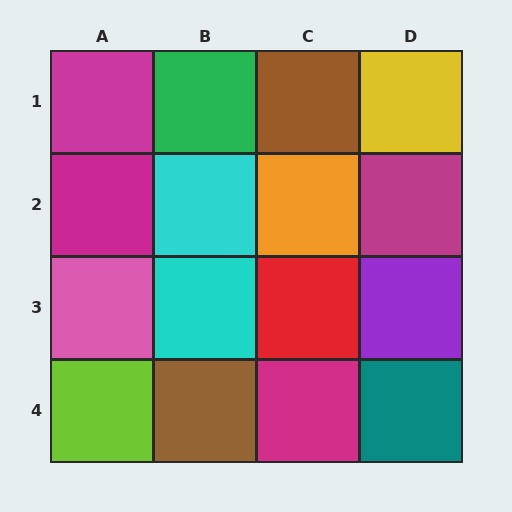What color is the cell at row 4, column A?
Lime.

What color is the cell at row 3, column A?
Pink.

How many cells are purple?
1 cell is purple.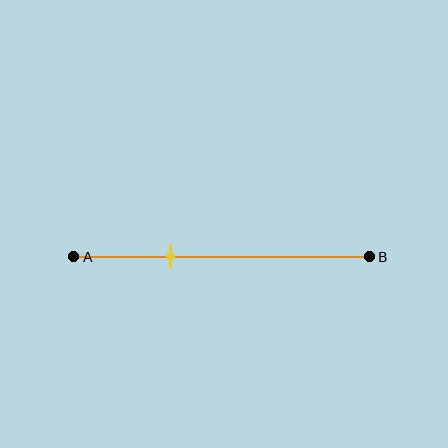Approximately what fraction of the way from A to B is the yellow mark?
The yellow mark is approximately 35% of the way from A to B.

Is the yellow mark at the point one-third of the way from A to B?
Yes, the mark is approximately at the one-third point.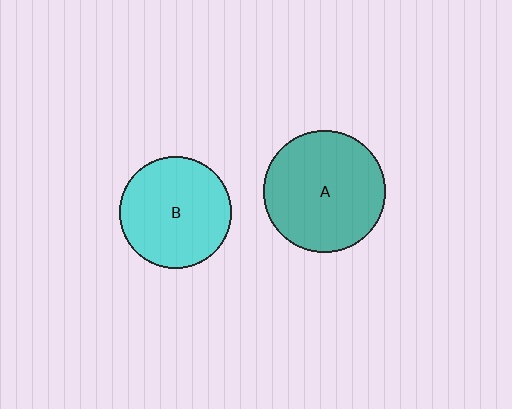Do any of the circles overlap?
No, none of the circles overlap.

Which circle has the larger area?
Circle A (teal).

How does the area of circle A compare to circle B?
Approximately 1.2 times.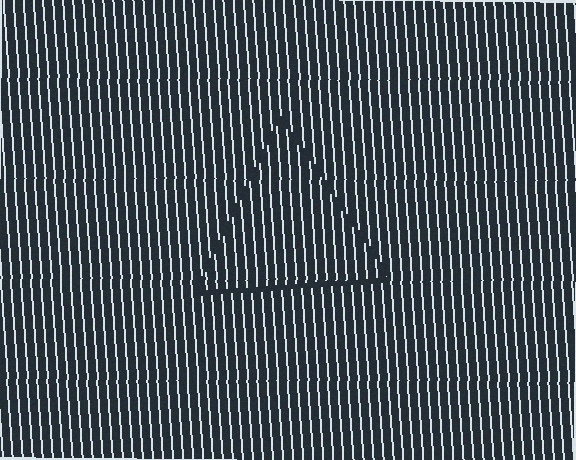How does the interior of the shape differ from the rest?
The interior of the shape contains the same grating, shifted by half a period — the contour is defined by the phase discontinuity where line-ends from the inner and outer gratings abut.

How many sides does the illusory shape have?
3 sides — the line-ends trace a triangle.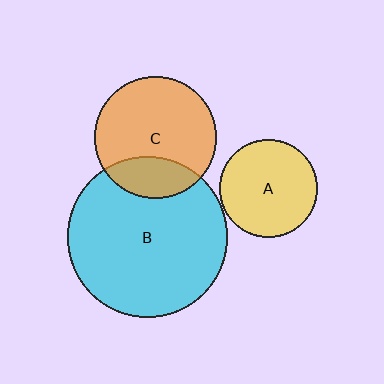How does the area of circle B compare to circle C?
Approximately 1.8 times.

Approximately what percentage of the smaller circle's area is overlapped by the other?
Approximately 25%.